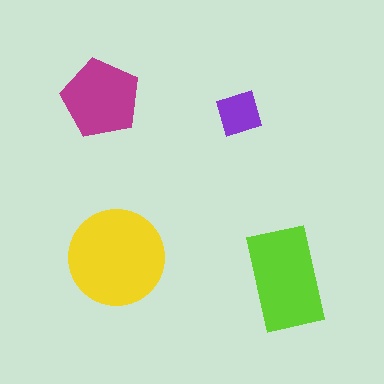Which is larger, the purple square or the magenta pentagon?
The magenta pentagon.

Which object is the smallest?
The purple square.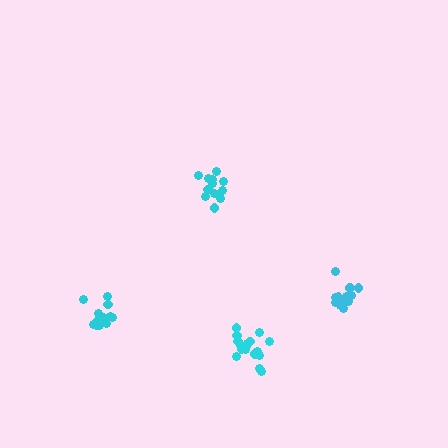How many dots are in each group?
Group 1: 12 dots, Group 2: 13 dots, Group 3: 15 dots, Group 4: 17 dots (57 total).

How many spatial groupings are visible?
There are 4 spatial groupings.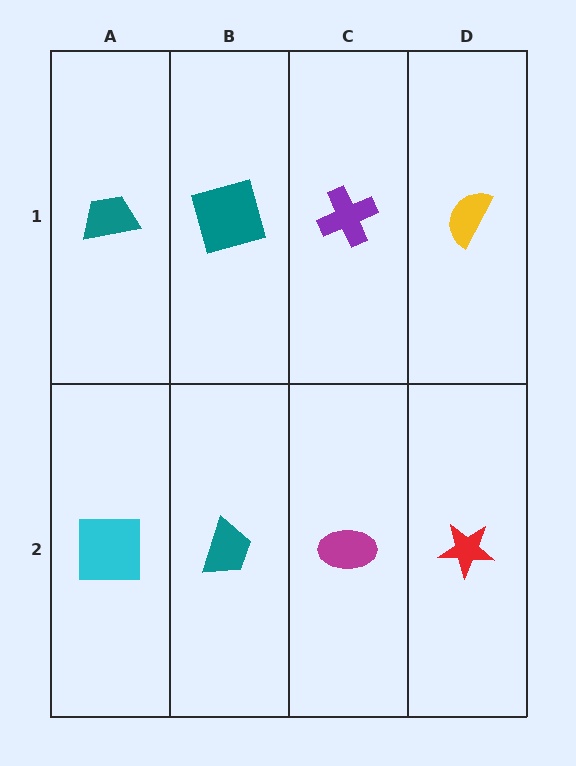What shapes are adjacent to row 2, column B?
A teal square (row 1, column B), a cyan square (row 2, column A), a magenta ellipse (row 2, column C).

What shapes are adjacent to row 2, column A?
A teal trapezoid (row 1, column A), a teal trapezoid (row 2, column B).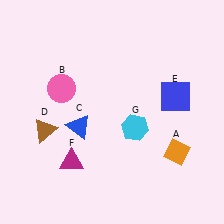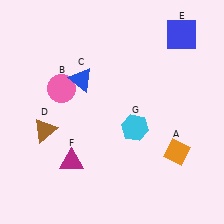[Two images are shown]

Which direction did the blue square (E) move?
The blue square (E) moved up.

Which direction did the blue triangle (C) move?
The blue triangle (C) moved up.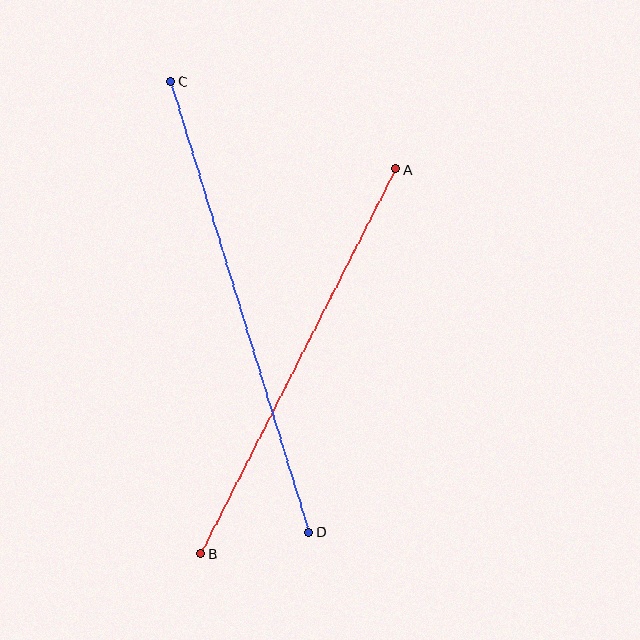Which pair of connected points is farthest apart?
Points C and D are farthest apart.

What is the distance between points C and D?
The distance is approximately 471 pixels.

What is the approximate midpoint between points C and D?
The midpoint is at approximately (240, 307) pixels.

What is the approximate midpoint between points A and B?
The midpoint is at approximately (298, 361) pixels.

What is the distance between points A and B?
The distance is approximately 431 pixels.